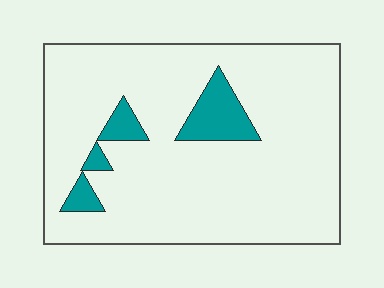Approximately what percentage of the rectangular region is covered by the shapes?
Approximately 10%.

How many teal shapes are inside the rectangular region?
4.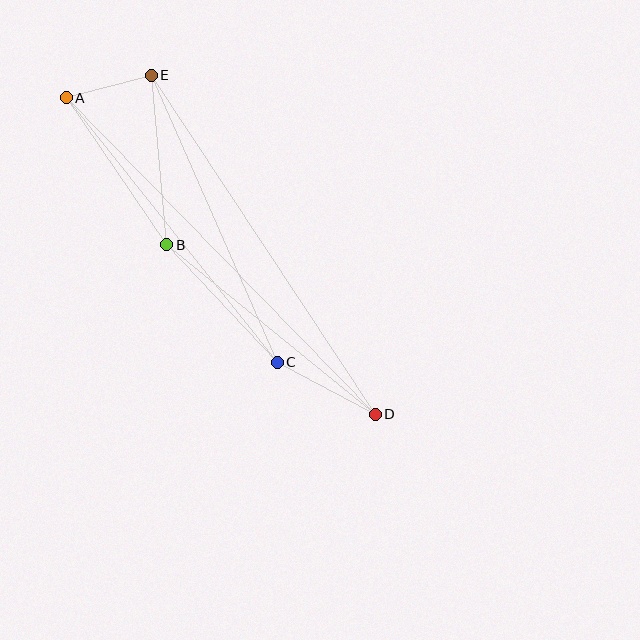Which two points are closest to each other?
Points A and E are closest to each other.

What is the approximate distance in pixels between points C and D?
The distance between C and D is approximately 111 pixels.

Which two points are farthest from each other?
Points A and D are farthest from each other.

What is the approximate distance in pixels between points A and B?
The distance between A and B is approximately 178 pixels.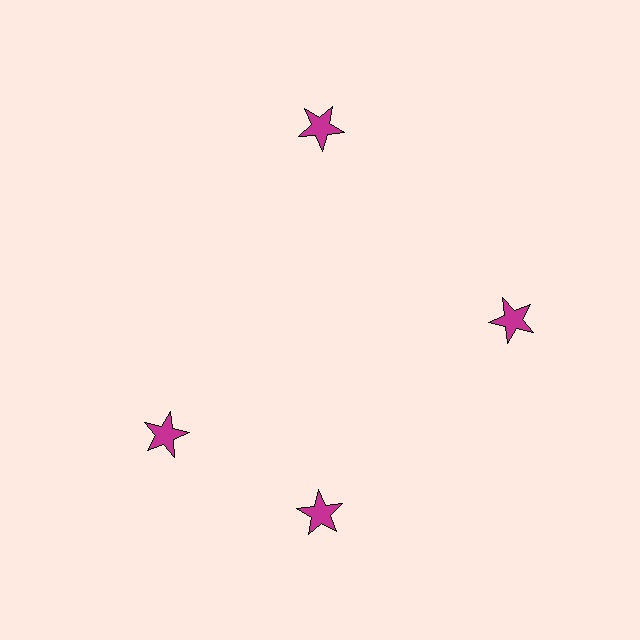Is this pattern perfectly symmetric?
No. The 4 magenta stars are arranged in a ring, but one element near the 9 o'clock position is rotated out of alignment along the ring, breaking the 4-fold rotational symmetry.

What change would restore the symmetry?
The symmetry would be restored by rotating it back into even spacing with its neighbors so that all 4 stars sit at equal angles and equal distance from the center.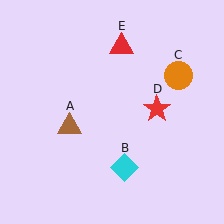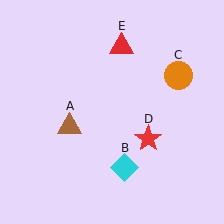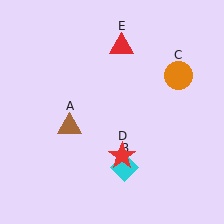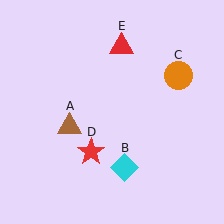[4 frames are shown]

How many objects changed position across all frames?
1 object changed position: red star (object D).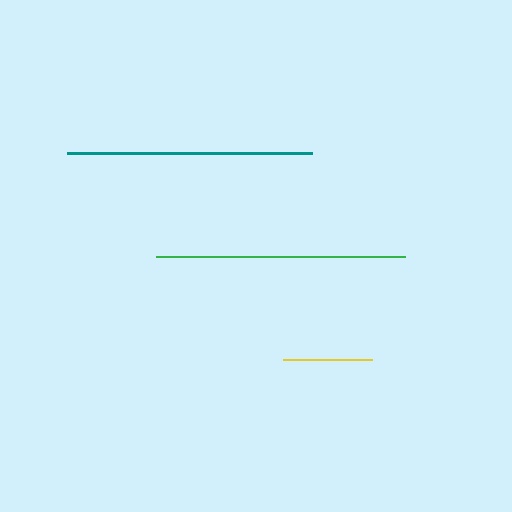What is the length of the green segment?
The green segment is approximately 248 pixels long.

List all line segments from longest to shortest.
From longest to shortest: green, teal, yellow.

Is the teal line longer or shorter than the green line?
The green line is longer than the teal line.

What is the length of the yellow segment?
The yellow segment is approximately 89 pixels long.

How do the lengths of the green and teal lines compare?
The green and teal lines are approximately the same length.